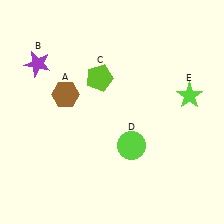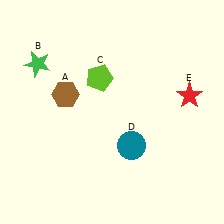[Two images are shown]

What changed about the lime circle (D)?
In Image 1, D is lime. In Image 2, it changed to teal.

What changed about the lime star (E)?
In Image 1, E is lime. In Image 2, it changed to red.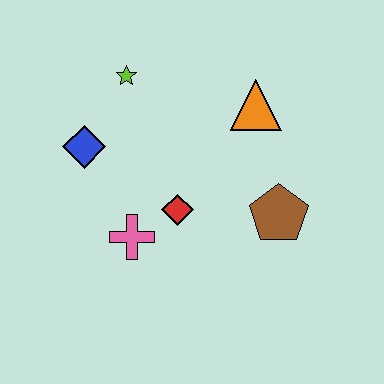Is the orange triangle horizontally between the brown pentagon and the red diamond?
Yes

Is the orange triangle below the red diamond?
No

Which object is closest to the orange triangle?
The brown pentagon is closest to the orange triangle.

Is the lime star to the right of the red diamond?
No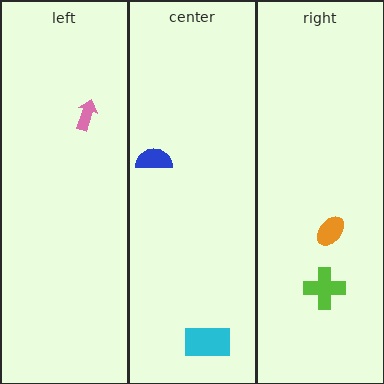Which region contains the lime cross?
The right region.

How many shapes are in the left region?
1.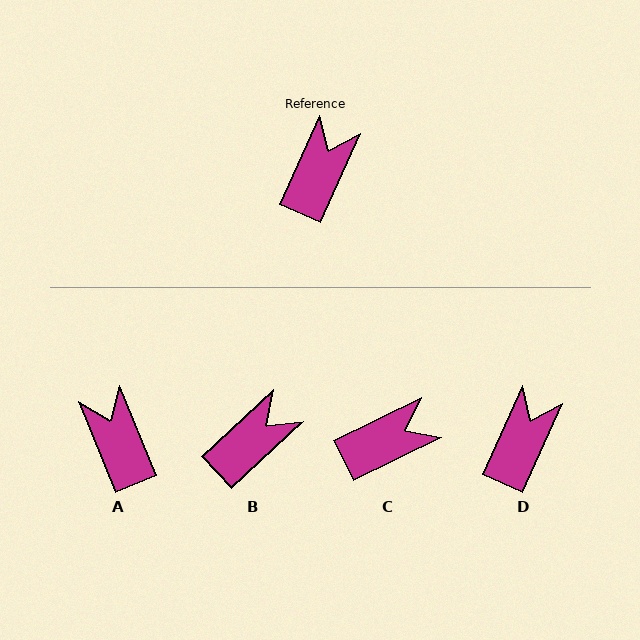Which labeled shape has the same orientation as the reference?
D.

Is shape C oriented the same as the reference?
No, it is off by about 40 degrees.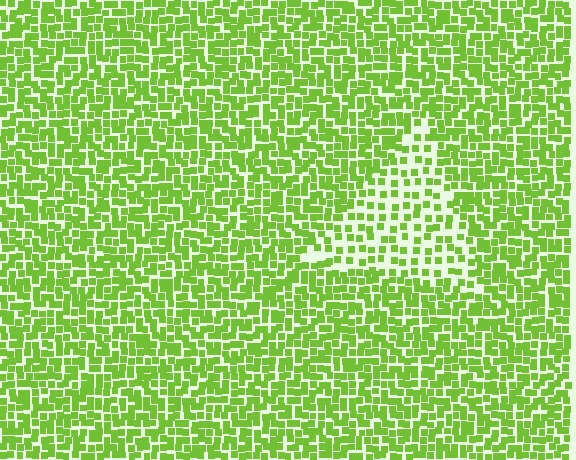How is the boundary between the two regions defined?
The boundary is defined by a change in element density (approximately 2.0x ratio). All elements are the same color, size, and shape.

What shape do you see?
I see a triangle.